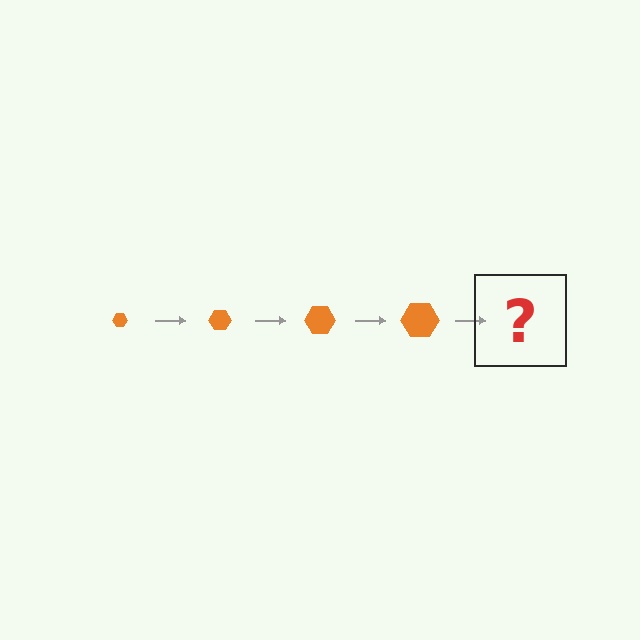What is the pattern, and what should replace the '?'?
The pattern is that the hexagon gets progressively larger each step. The '?' should be an orange hexagon, larger than the previous one.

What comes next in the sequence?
The next element should be an orange hexagon, larger than the previous one.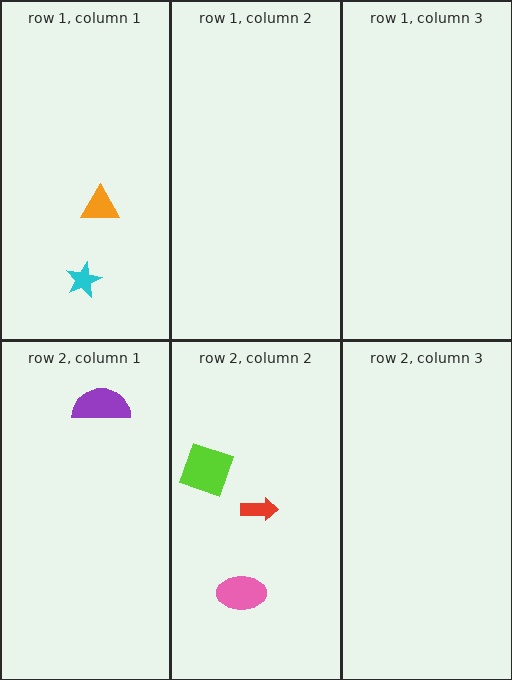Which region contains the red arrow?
The row 2, column 2 region.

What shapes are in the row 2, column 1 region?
The purple semicircle.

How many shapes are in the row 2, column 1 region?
1.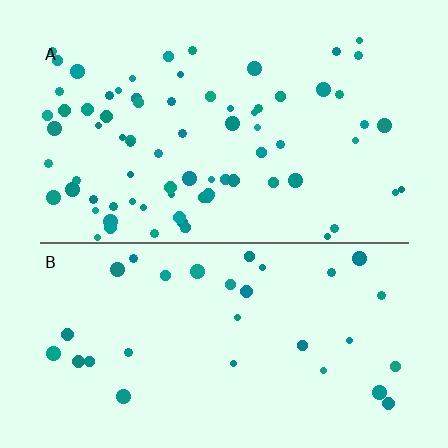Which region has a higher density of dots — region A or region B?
A (the top).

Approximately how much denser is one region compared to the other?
Approximately 2.4× — region A over region B.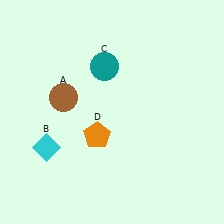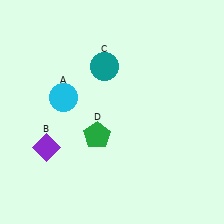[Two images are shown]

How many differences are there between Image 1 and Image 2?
There are 3 differences between the two images.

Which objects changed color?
A changed from brown to cyan. B changed from cyan to purple. D changed from orange to green.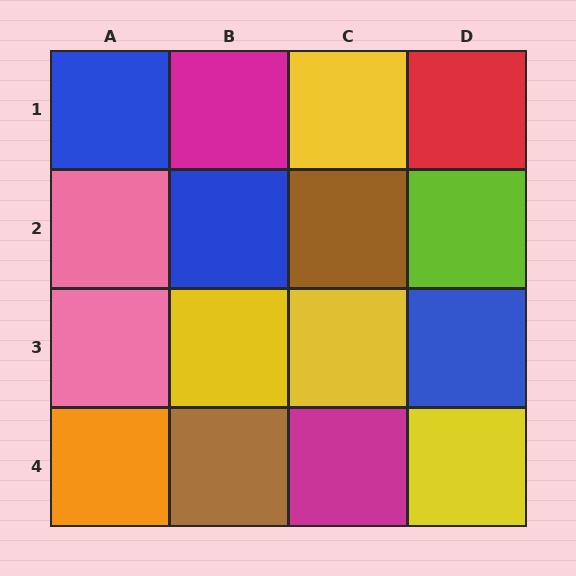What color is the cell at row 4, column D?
Yellow.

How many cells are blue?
3 cells are blue.